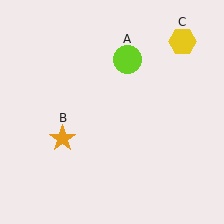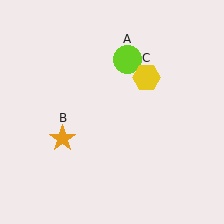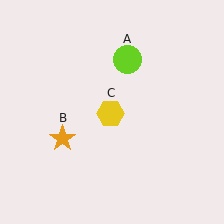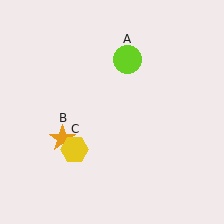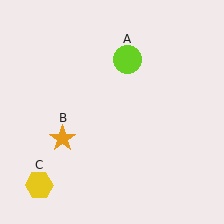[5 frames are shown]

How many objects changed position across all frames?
1 object changed position: yellow hexagon (object C).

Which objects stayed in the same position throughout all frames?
Lime circle (object A) and orange star (object B) remained stationary.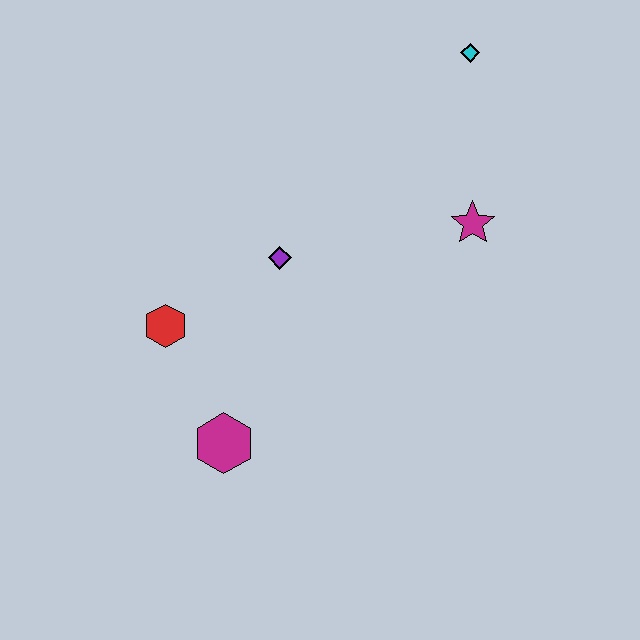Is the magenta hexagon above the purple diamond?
No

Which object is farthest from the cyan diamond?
The magenta hexagon is farthest from the cyan diamond.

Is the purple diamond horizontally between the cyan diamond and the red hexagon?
Yes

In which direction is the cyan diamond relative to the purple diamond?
The cyan diamond is above the purple diamond.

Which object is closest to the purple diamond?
The red hexagon is closest to the purple diamond.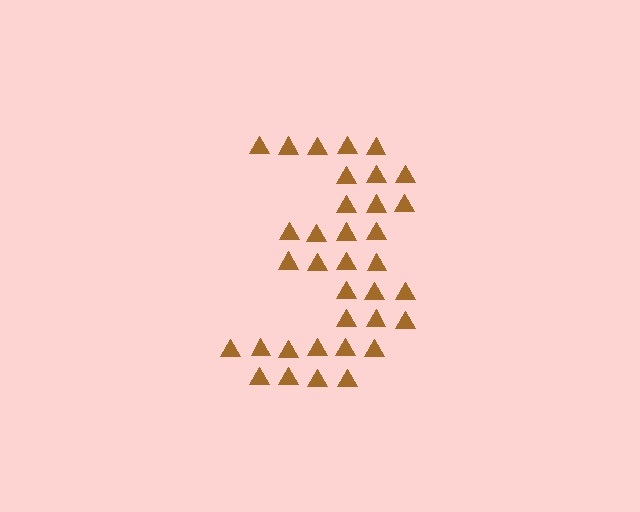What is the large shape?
The large shape is the digit 3.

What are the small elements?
The small elements are triangles.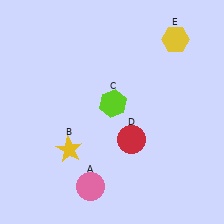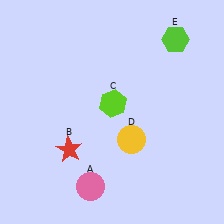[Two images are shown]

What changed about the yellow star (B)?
In Image 1, B is yellow. In Image 2, it changed to red.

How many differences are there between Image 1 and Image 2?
There are 3 differences between the two images.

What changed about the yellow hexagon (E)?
In Image 1, E is yellow. In Image 2, it changed to lime.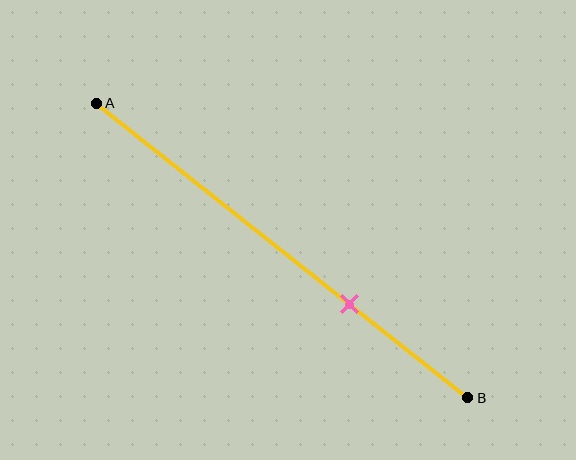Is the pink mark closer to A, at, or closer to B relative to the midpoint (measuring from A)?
The pink mark is closer to point B than the midpoint of segment AB.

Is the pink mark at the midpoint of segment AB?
No, the mark is at about 70% from A, not at the 50% midpoint.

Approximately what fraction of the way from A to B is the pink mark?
The pink mark is approximately 70% of the way from A to B.